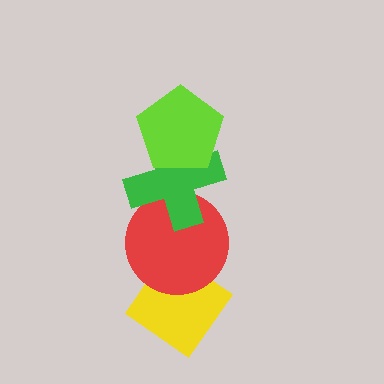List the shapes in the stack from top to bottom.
From top to bottom: the lime pentagon, the green cross, the red circle, the yellow diamond.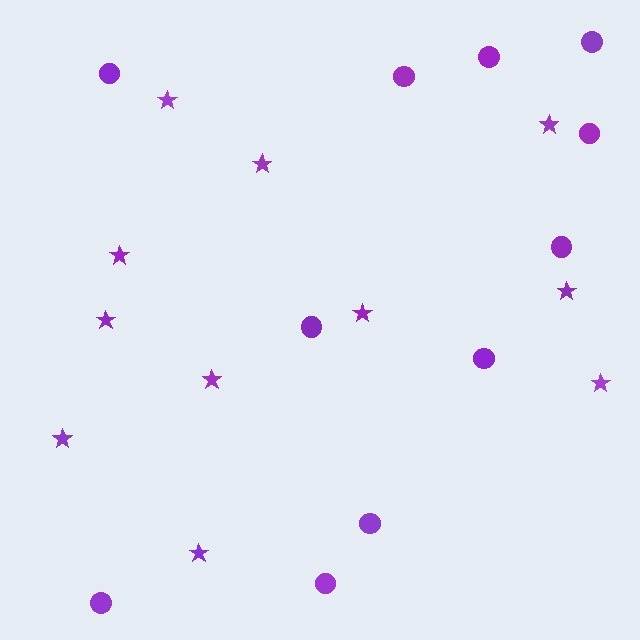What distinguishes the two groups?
There are 2 groups: one group of stars (11) and one group of circles (11).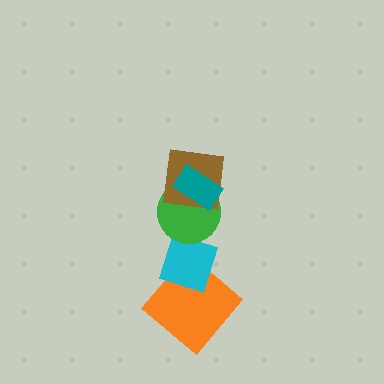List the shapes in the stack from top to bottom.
From top to bottom: the teal rectangle, the brown square, the green circle, the cyan diamond, the orange diamond.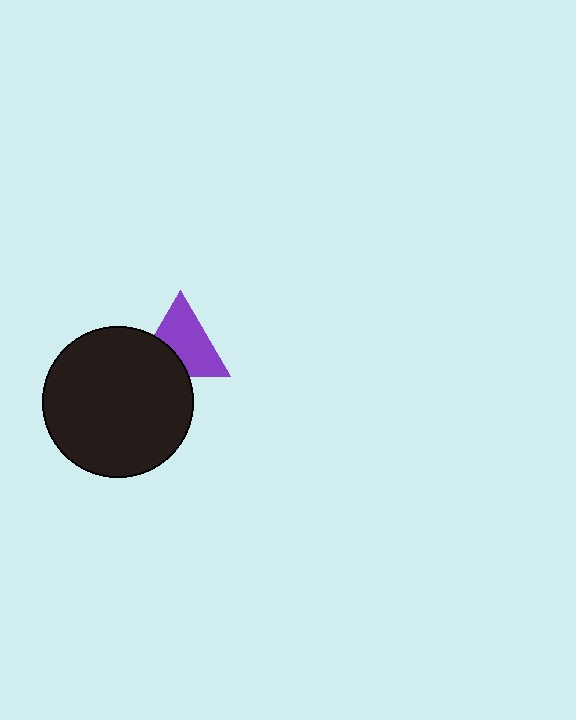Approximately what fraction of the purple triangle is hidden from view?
Roughly 33% of the purple triangle is hidden behind the black circle.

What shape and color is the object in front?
The object in front is a black circle.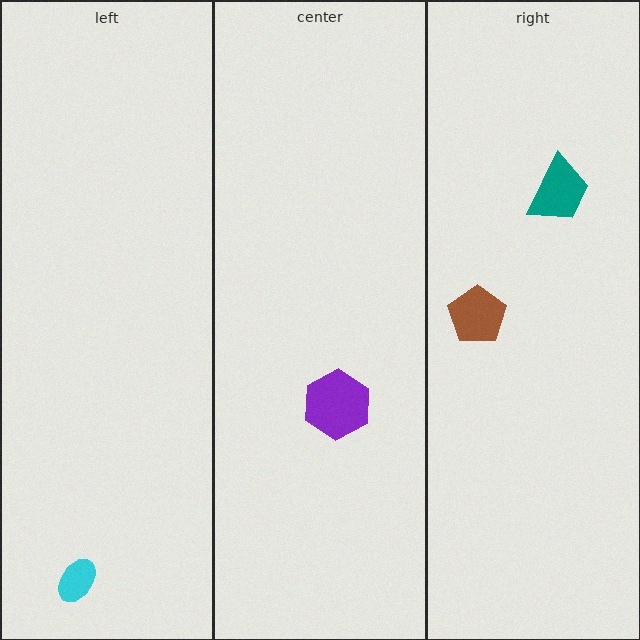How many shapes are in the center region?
1.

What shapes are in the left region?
The cyan ellipse.